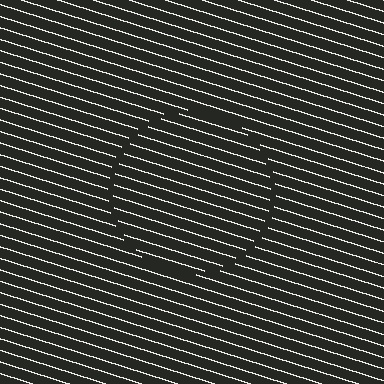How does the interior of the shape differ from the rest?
The interior of the shape contains the same grating, shifted by half a period — the contour is defined by the phase discontinuity where line-ends from the inner and outer gratings abut.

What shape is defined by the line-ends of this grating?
An illusory circle. The interior of the shape contains the same grating, shifted by half a period — the contour is defined by the phase discontinuity where line-ends from the inner and outer gratings abut.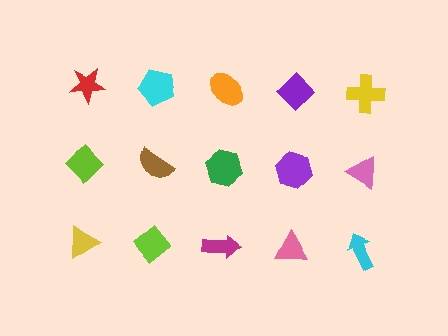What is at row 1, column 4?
A purple diamond.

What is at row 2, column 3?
A green hexagon.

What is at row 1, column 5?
A yellow cross.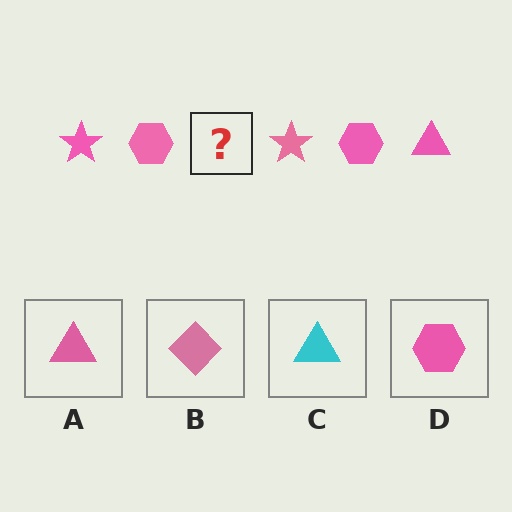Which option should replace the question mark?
Option A.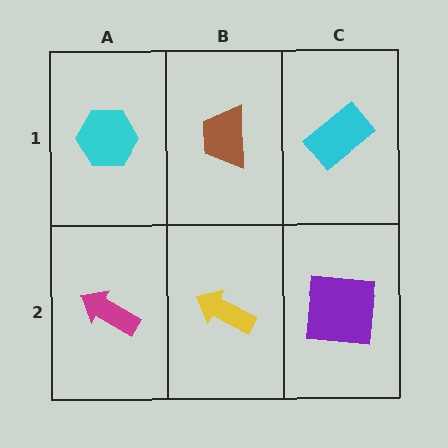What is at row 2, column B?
A yellow arrow.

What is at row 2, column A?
A magenta arrow.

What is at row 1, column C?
A cyan rectangle.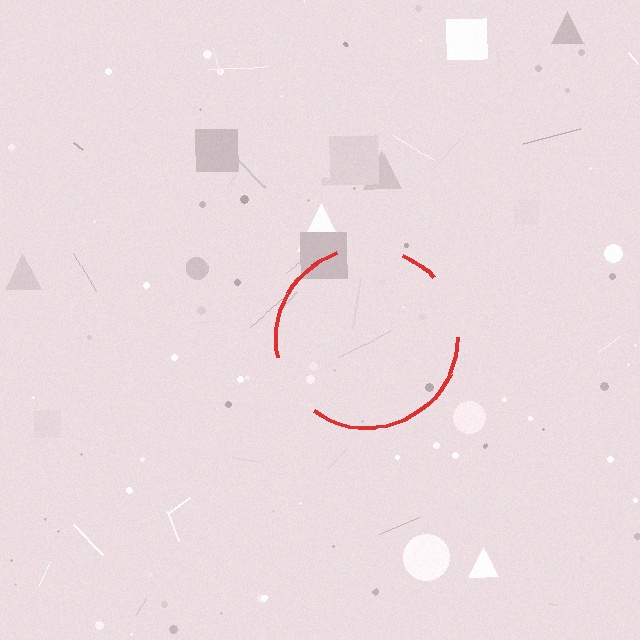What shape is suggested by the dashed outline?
The dashed outline suggests a circle.